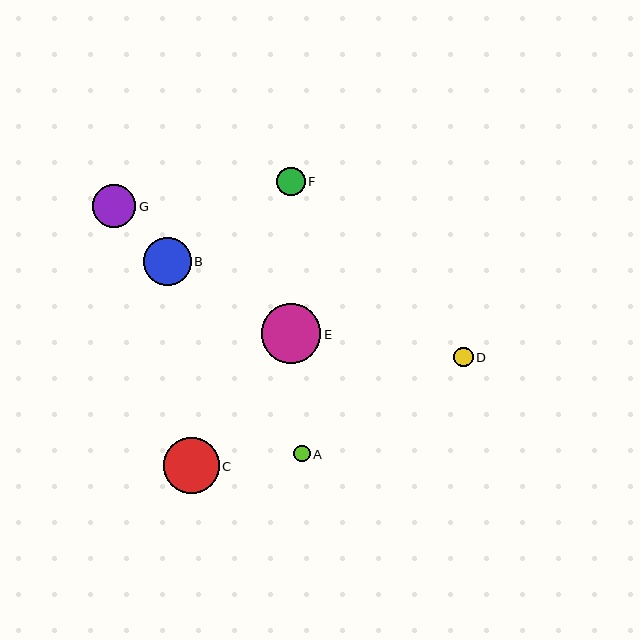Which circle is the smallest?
Circle A is the smallest with a size of approximately 16 pixels.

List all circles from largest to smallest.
From largest to smallest: E, C, B, G, F, D, A.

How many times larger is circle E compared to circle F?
Circle E is approximately 2.1 times the size of circle F.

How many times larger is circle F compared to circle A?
Circle F is approximately 1.7 times the size of circle A.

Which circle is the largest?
Circle E is the largest with a size of approximately 60 pixels.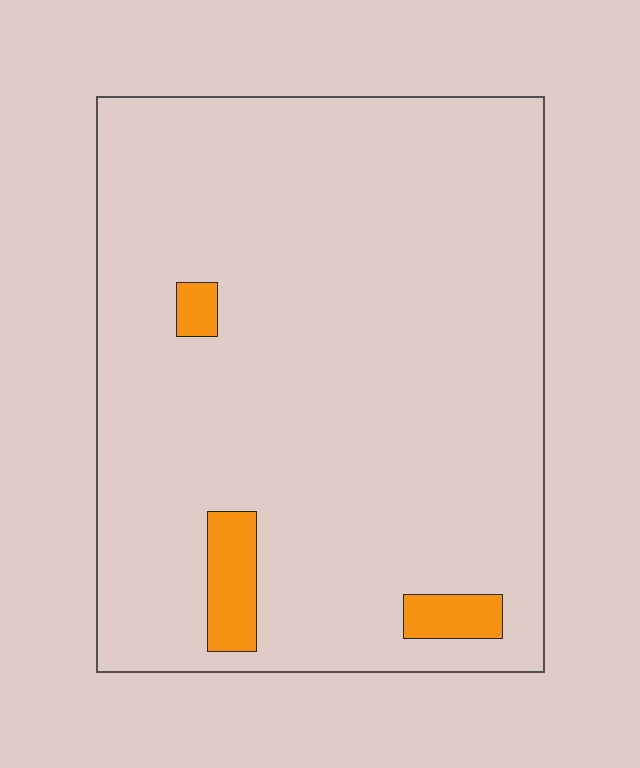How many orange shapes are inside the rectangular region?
3.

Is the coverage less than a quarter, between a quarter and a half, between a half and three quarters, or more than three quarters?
Less than a quarter.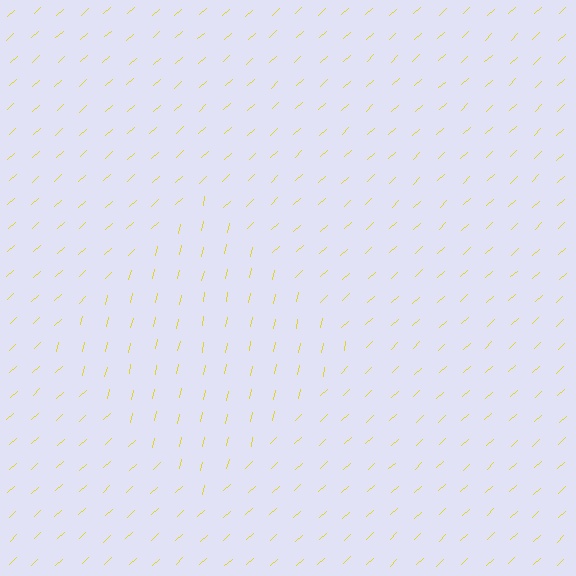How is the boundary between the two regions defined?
The boundary is defined purely by a change in line orientation (approximately 36 degrees difference). All lines are the same color and thickness.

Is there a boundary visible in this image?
Yes, there is a texture boundary formed by a change in line orientation.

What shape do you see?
I see a diamond.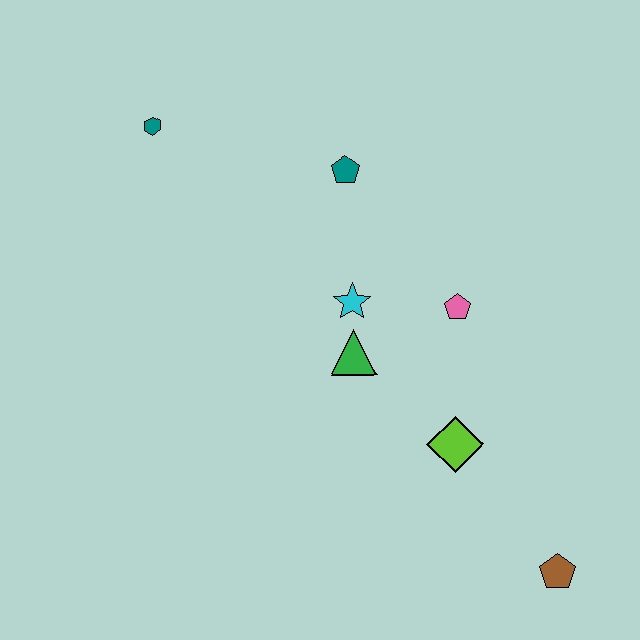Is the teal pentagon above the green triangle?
Yes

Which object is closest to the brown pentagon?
The lime diamond is closest to the brown pentagon.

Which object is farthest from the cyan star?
The brown pentagon is farthest from the cyan star.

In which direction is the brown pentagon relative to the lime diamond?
The brown pentagon is below the lime diamond.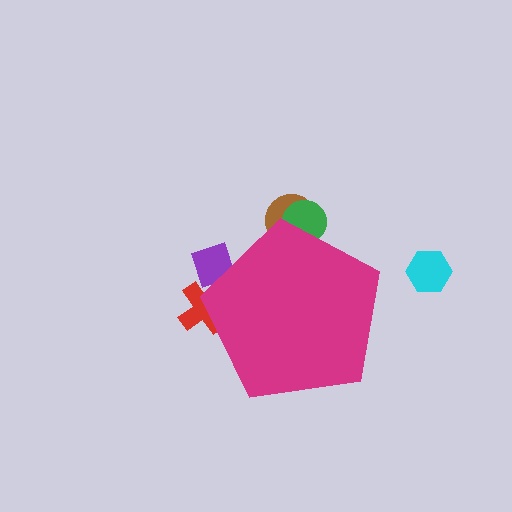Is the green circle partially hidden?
Yes, the green circle is partially hidden behind the magenta pentagon.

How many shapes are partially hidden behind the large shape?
4 shapes are partially hidden.